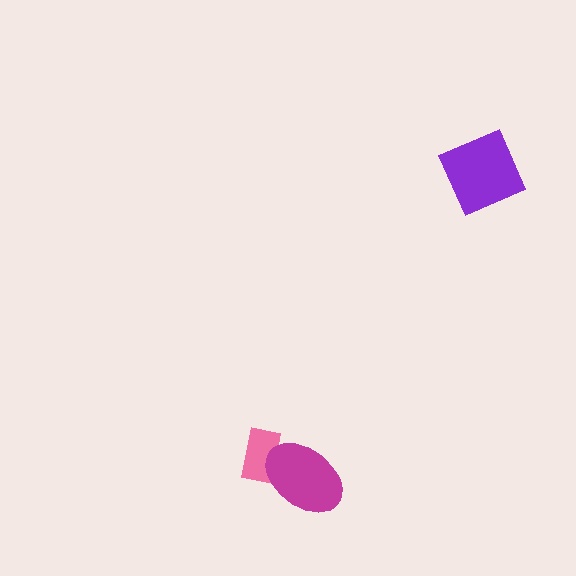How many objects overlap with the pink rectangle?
1 object overlaps with the pink rectangle.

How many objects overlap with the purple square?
0 objects overlap with the purple square.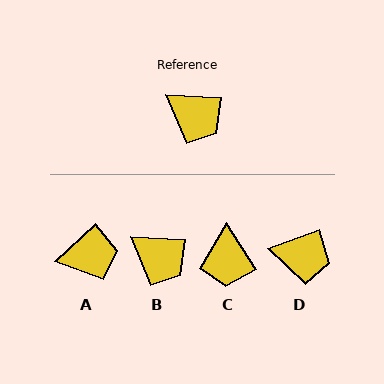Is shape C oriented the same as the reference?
No, it is off by about 54 degrees.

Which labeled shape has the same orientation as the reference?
B.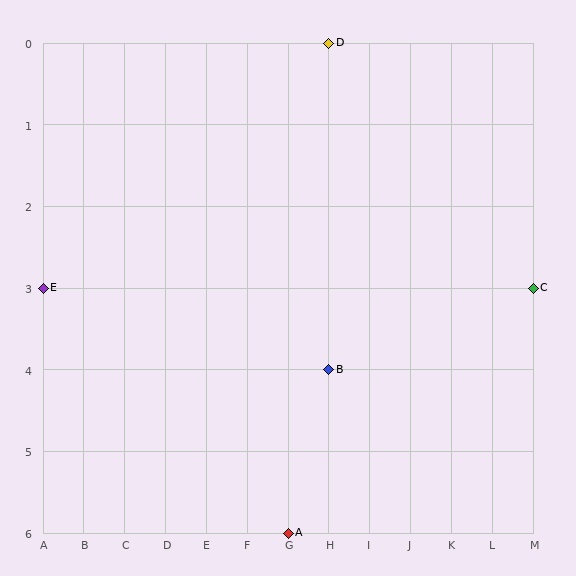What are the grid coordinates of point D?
Point D is at grid coordinates (H, 0).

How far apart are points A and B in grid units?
Points A and B are 1 column and 2 rows apart (about 2.2 grid units diagonally).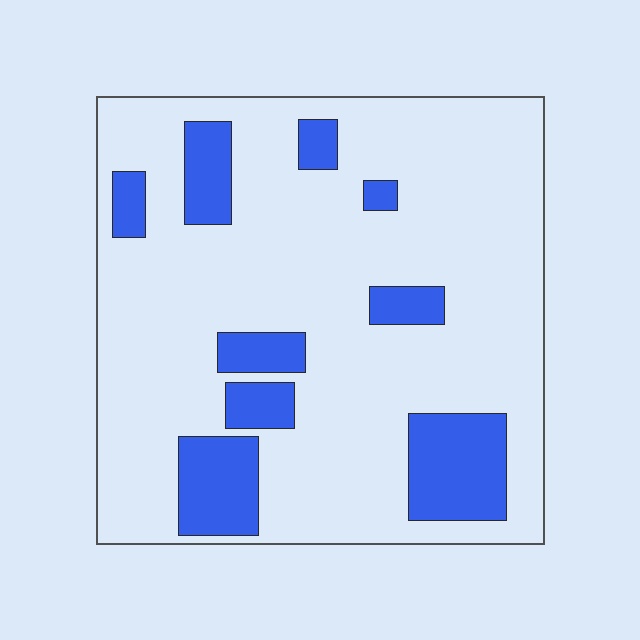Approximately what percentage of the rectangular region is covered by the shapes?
Approximately 20%.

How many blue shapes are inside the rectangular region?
9.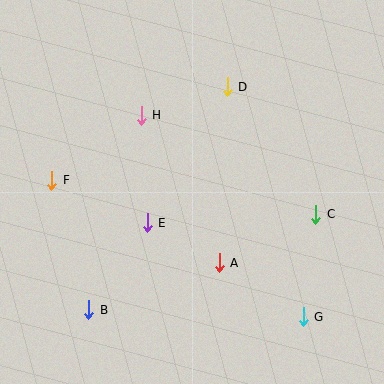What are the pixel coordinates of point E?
Point E is at (147, 223).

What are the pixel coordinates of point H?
Point H is at (141, 115).